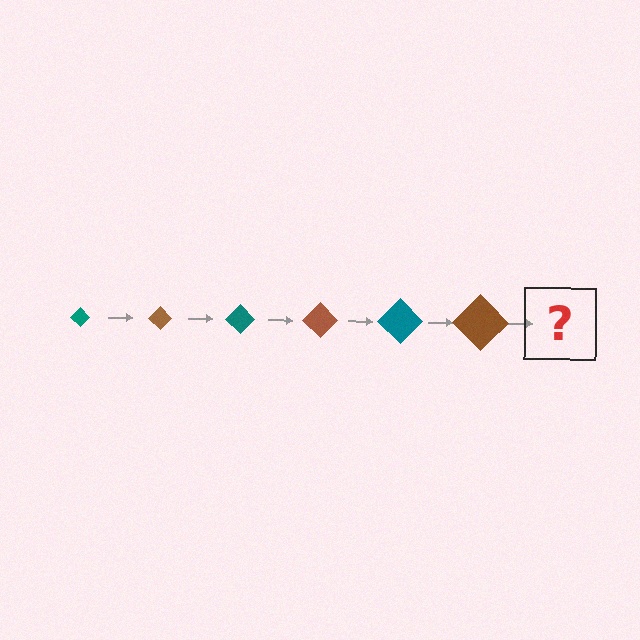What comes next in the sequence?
The next element should be a teal diamond, larger than the previous one.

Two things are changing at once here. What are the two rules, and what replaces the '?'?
The two rules are that the diamond grows larger each step and the color cycles through teal and brown. The '?' should be a teal diamond, larger than the previous one.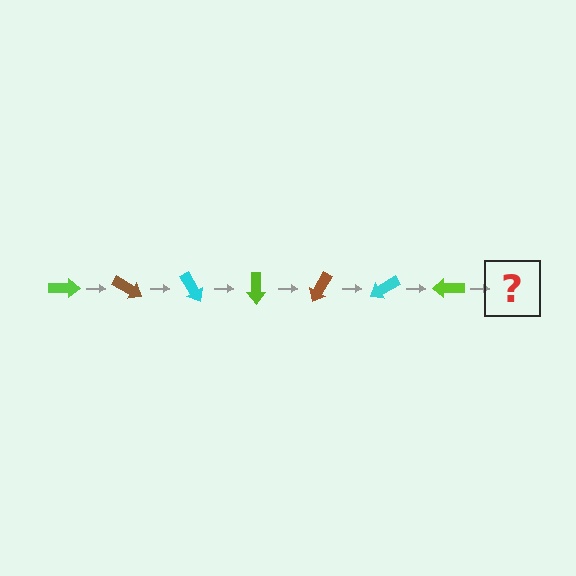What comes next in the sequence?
The next element should be a brown arrow, rotated 210 degrees from the start.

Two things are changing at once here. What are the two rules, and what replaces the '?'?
The two rules are that it rotates 30 degrees each step and the color cycles through lime, brown, and cyan. The '?' should be a brown arrow, rotated 210 degrees from the start.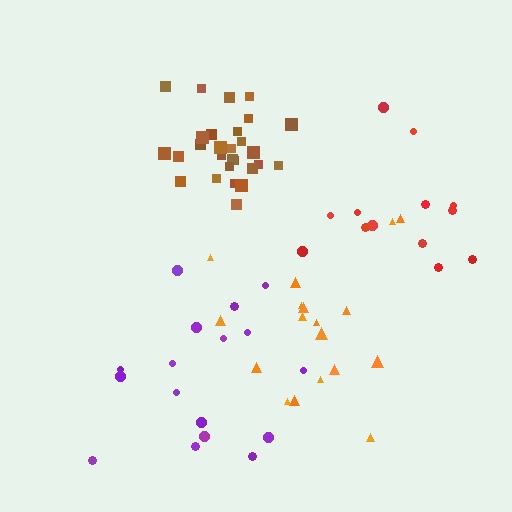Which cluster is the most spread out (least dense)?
Red.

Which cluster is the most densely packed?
Brown.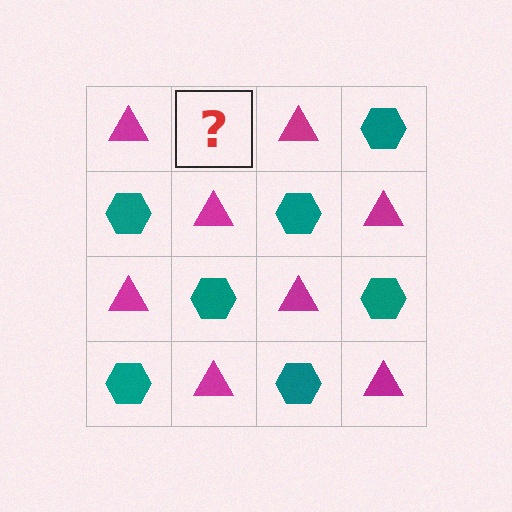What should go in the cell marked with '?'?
The missing cell should contain a teal hexagon.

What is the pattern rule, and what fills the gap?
The rule is that it alternates magenta triangle and teal hexagon in a checkerboard pattern. The gap should be filled with a teal hexagon.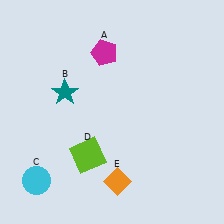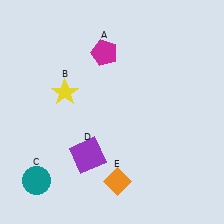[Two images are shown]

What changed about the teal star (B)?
In Image 1, B is teal. In Image 2, it changed to yellow.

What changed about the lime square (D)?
In Image 1, D is lime. In Image 2, it changed to purple.